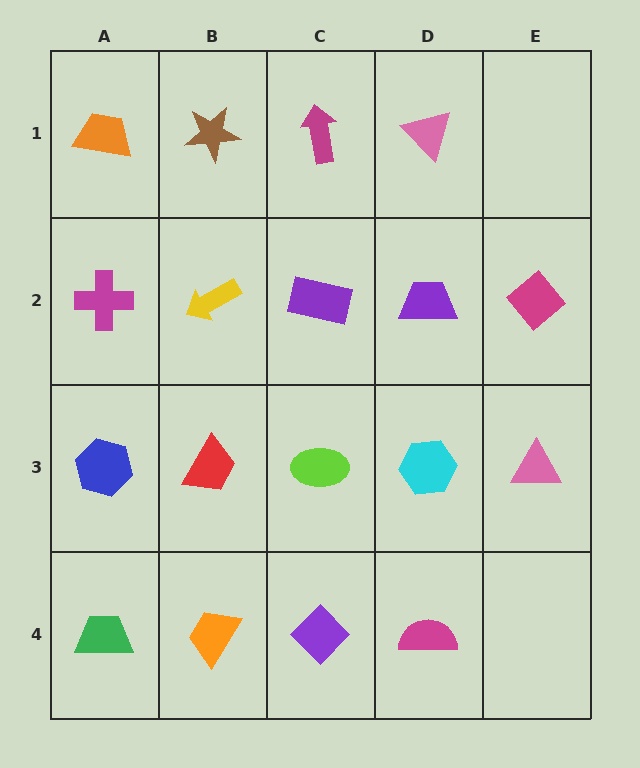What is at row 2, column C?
A purple rectangle.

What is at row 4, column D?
A magenta semicircle.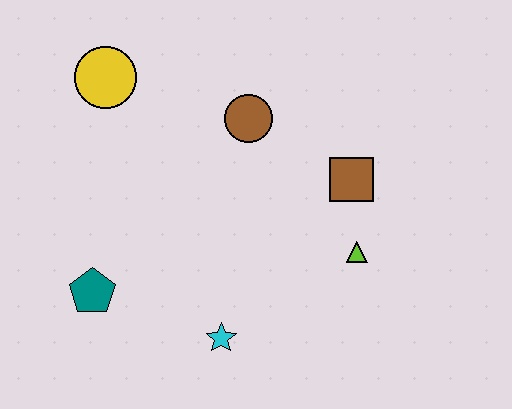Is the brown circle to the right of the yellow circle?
Yes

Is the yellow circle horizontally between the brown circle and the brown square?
No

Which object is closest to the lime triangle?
The brown square is closest to the lime triangle.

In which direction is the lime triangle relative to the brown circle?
The lime triangle is below the brown circle.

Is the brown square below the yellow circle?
Yes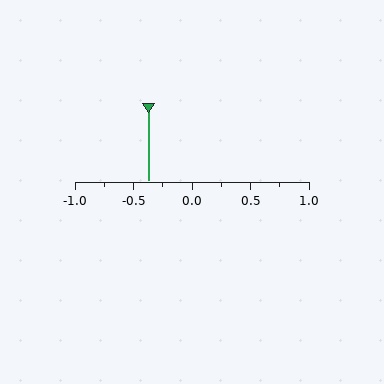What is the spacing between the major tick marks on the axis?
The major ticks are spaced 0.5 apart.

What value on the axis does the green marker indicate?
The marker indicates approximately -0.38.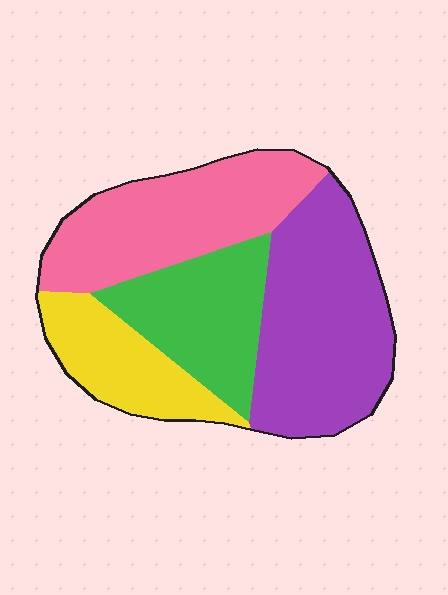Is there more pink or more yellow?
Pink.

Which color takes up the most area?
Purple, at roughly 35%.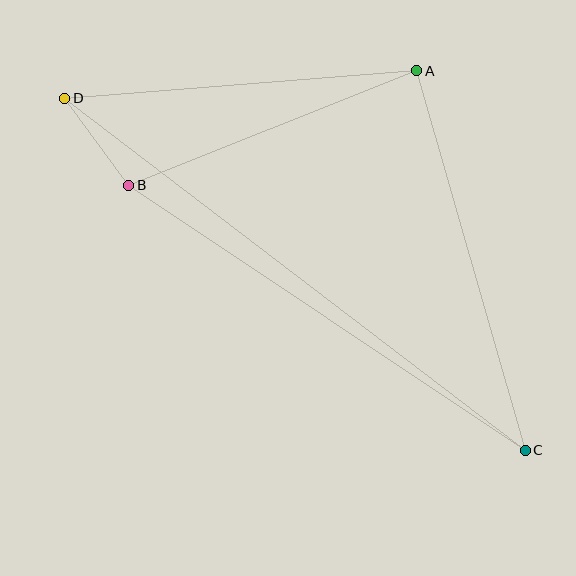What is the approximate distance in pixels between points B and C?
The distance between B and C is approximately 477 pixels.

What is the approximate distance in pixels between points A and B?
The distance between A and B is approximately 310 pixels.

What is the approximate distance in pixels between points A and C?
The distance between A and C is approximately 395 pixels.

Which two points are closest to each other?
Points B and D are closest to each other.